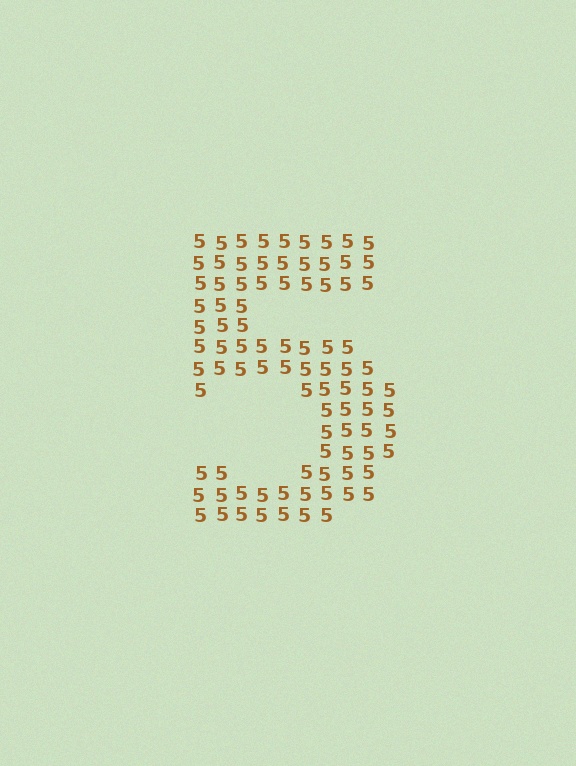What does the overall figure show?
The overall figure shows the digit 5.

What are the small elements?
The small elements are digit 5's.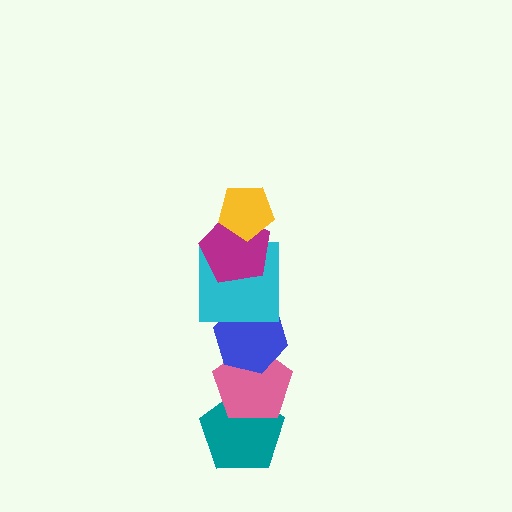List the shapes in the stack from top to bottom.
From top to bottom: the yellow pentagon, the magenta pentagon, the cyan square, the blue hexagon, the pink pentagon, the teal pentagon.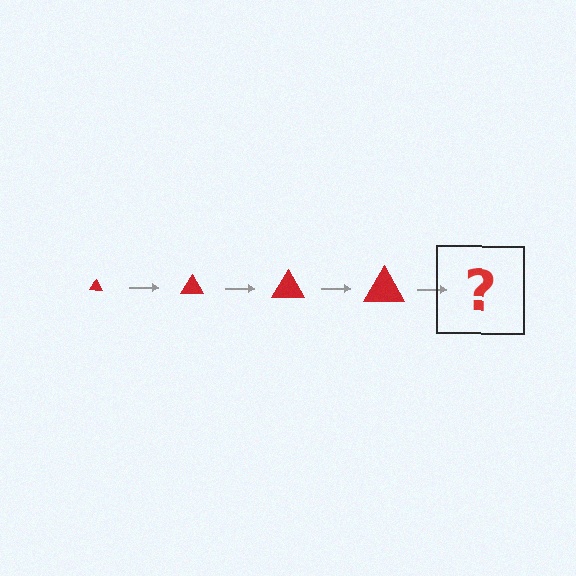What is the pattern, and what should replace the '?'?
The pattern is that the triangle gets progressively larger each step. The '?' should be a red triangle, larger than the previous one.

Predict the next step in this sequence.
The next step is a red triangle, larger than the previous one.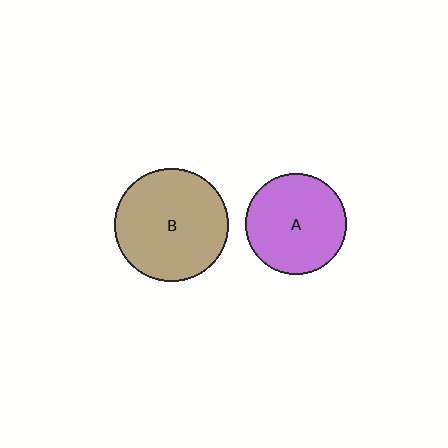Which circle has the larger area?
Circle B (brown).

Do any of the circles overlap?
No, none of the circles overlap.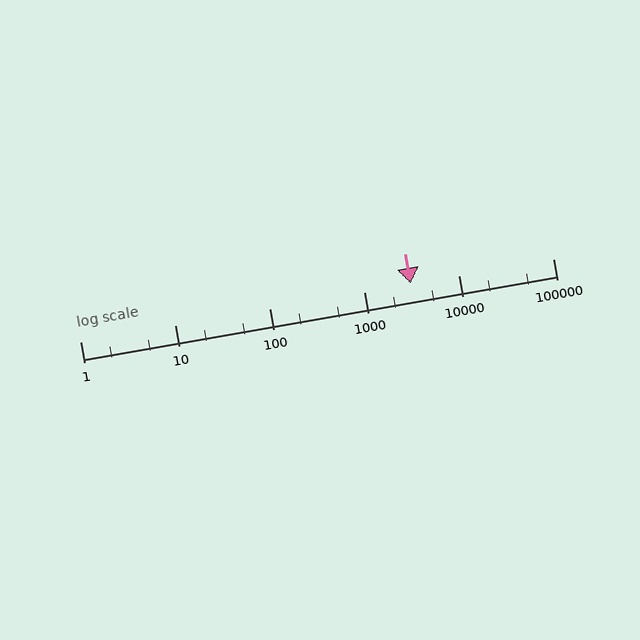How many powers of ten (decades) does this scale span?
The scale spans 5 decades, from 1 to 100000.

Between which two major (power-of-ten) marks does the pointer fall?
The pointer is between 1000 and 10000.